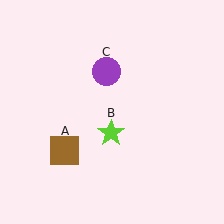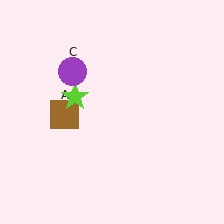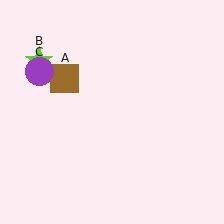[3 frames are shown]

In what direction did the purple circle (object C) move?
The purple circle (object C) moved left.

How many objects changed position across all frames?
3 objects changed position: brown square (object A), lime star (object B), purple circle (object C).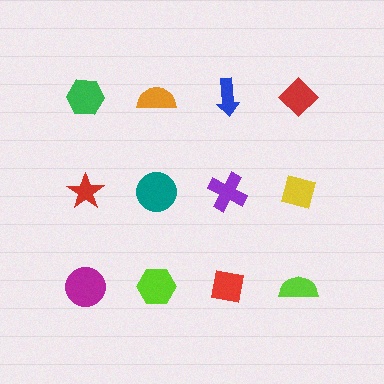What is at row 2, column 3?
A purple cross.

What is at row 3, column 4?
A lime semicircle.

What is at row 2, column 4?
A yellow square.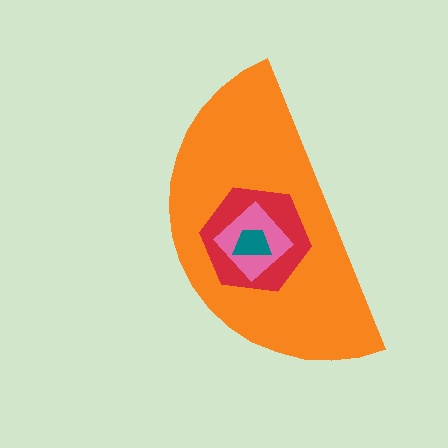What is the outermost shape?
The orange semicircle.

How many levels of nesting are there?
4.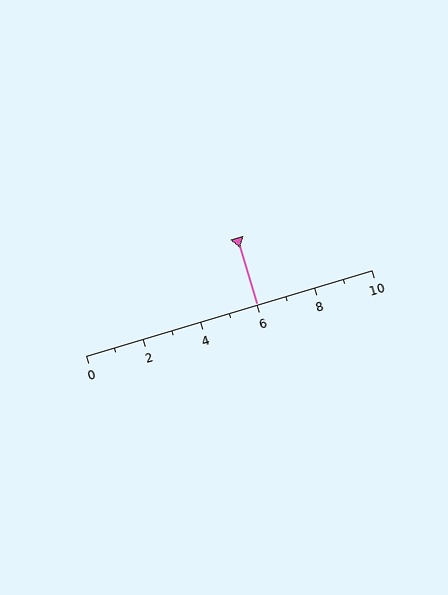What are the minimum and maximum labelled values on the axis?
The axis runs from 0 to 10.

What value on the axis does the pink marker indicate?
The marker indicates approximately 6.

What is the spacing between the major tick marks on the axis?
The major ticks are spaced 2 apart.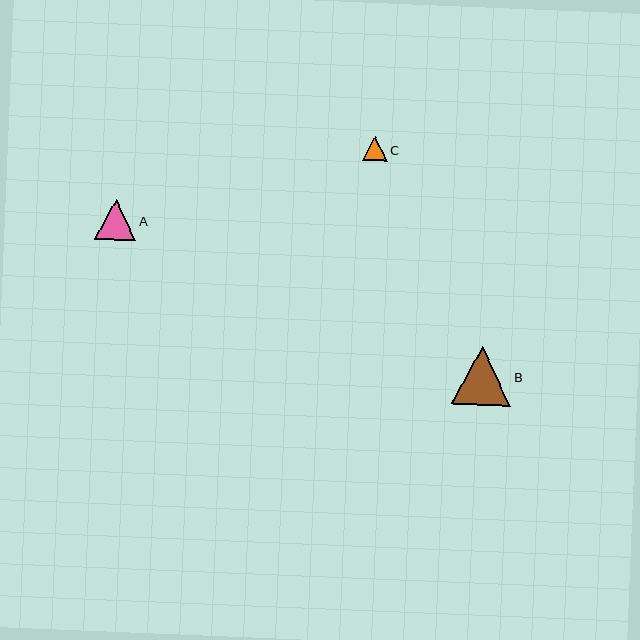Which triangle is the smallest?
Triangle C is the smallest with a size of approximately 25 pixels.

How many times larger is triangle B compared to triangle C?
Triangle B is approximately 2.4 times the size of triangle C.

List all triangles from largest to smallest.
From largest to smallest: B, A, C.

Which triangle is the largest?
Triangle B is the largest with a size of approximately 59 pixels.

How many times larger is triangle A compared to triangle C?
Triangle A is approximately 1.7 times the size of triangle C.